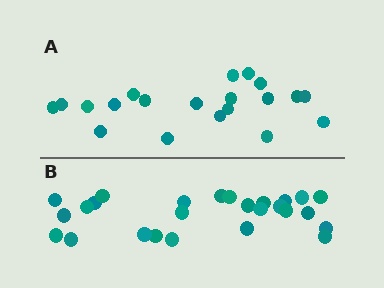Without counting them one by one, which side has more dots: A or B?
Region B (the bottom region) has more dots.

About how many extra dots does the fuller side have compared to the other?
Region B has about 6 more dots than region A.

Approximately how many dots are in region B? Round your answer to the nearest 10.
About 30 dots. (The exact count is 26, which rounds to 30.)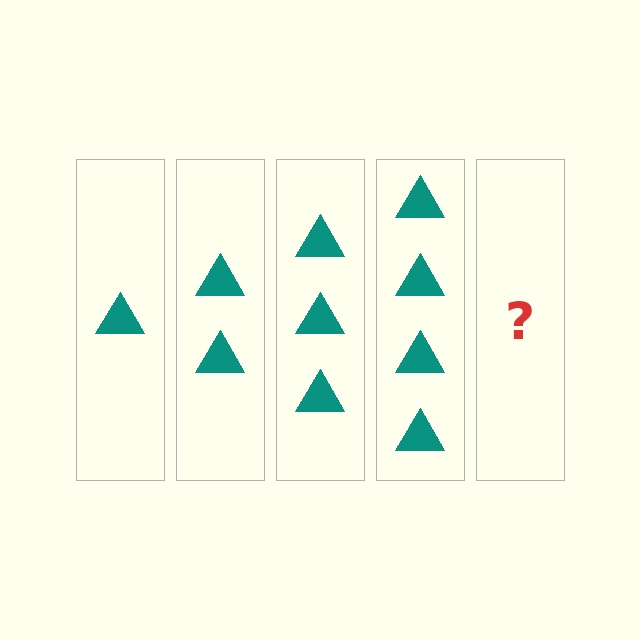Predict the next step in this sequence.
The next step is 5 triangles.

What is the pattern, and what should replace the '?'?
The pattern is that each step adds one more triangle. The '?' should be 5 triangles.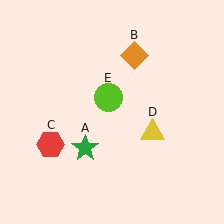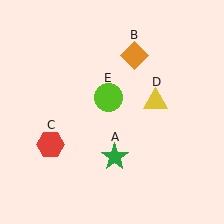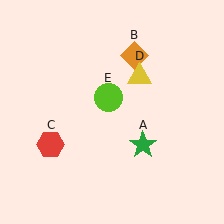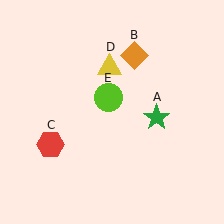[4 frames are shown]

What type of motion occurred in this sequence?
The green star (object A), yellow triangle (object D) rotated counterclockwise around the center of the scene.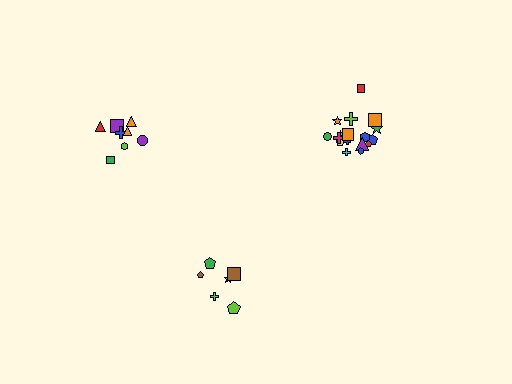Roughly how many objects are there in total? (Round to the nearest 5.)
Roughly 35 objects in total.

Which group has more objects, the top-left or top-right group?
The top-right group.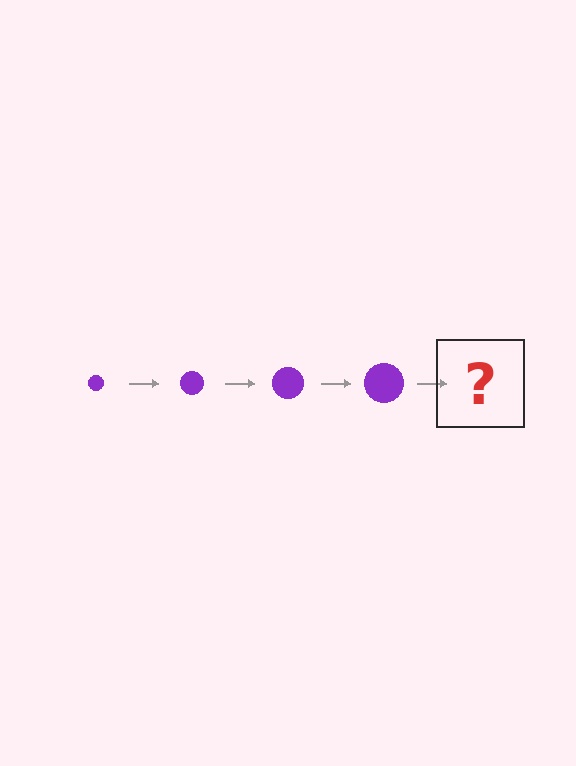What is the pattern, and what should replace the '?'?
The pattern is that the circle gets progressively larger each step. The '?' should be a purple circle, larger than the previous one.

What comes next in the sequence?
The next element should be a purple circle, larger than the previous one.